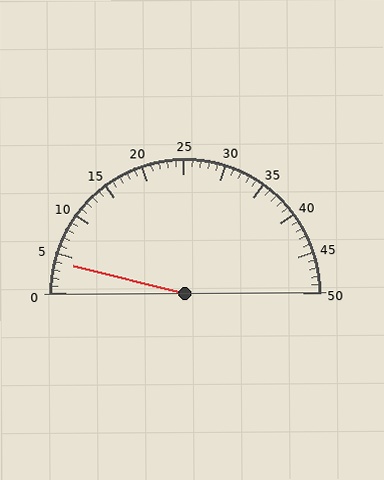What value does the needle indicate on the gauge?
The needle indicates approximately 4.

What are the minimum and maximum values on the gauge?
The gauge ranges from 0 to 50.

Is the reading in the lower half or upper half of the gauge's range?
The reading is in the lower half of the range (0 to 50).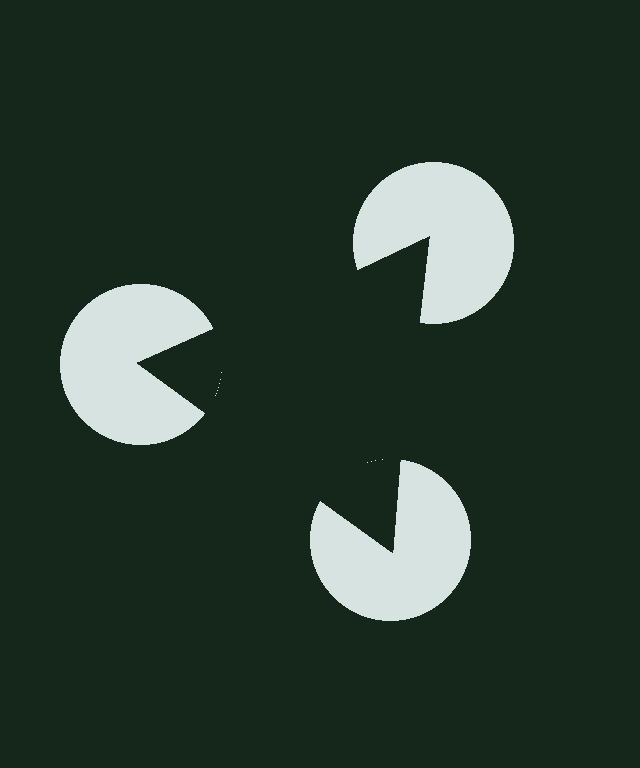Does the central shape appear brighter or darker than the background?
It typically appears slightly darker than the background, even though no actual brightness change is drawn.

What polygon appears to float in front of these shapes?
An illusory triangle — its edges are inferred from the aligned wedge cuts in the pac-man discs, not physically drawn.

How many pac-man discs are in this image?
There are 3 — one at each vertex of the illusory triangle.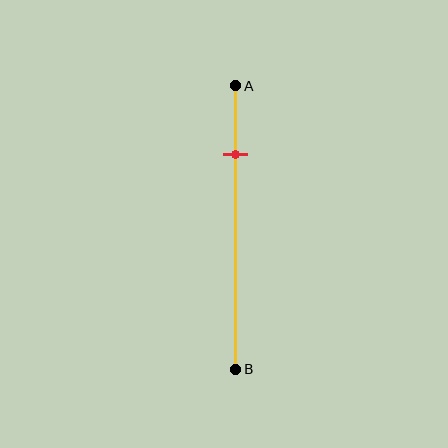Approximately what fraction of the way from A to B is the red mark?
The red mark is approximately 25% of the way from A to B.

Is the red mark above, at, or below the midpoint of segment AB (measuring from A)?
The red mark is above the midpoint of segment AB.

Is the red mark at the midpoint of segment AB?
No, the mark is at about 25% from A, not at the 50% midpoint.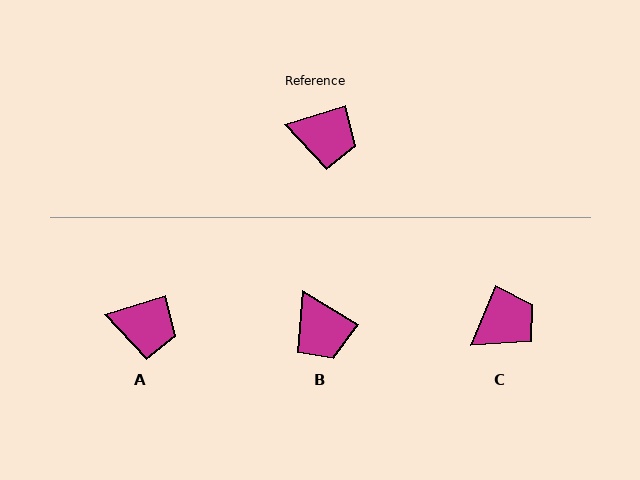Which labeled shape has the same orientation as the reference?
A.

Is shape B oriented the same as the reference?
No, it is off by about 48 degrees.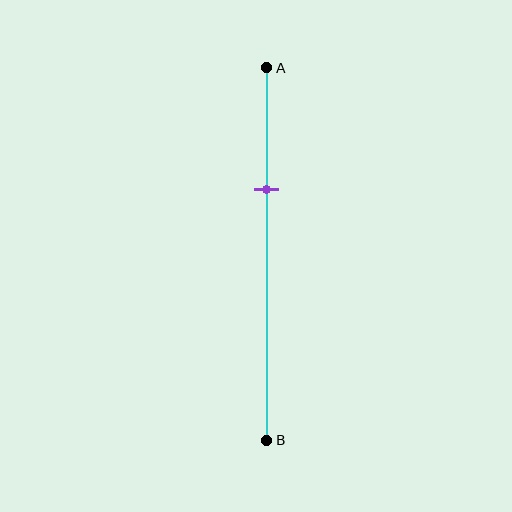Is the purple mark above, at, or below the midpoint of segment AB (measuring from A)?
The purple mark is above the midpoint of segment AB.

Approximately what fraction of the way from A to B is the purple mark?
The purple mark is approximately 35% of the way from A to B.